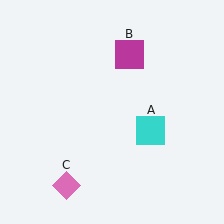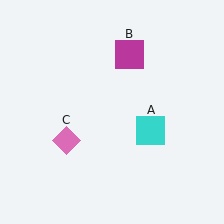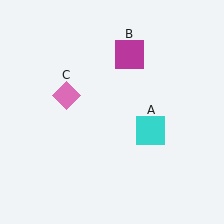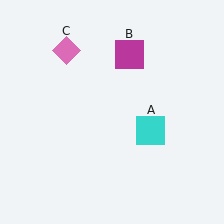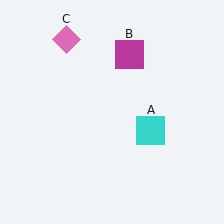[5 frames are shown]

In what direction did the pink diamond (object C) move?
The pink diamond (object C) moved up.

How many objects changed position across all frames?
1 object changed position: pink diamond (object C).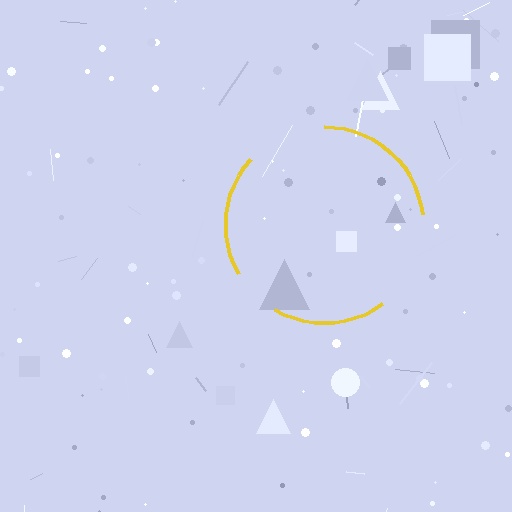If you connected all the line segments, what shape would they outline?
They would outline a circle.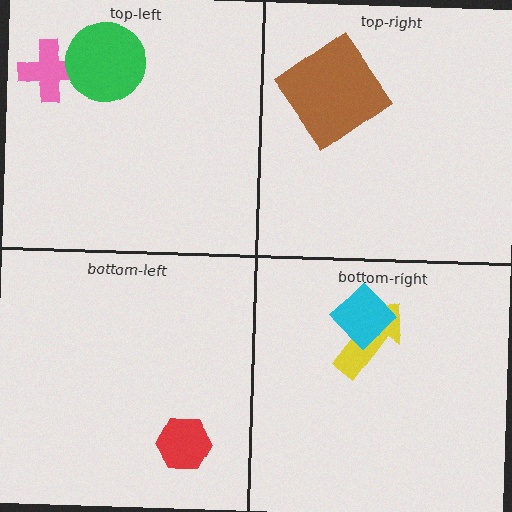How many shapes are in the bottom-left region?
1.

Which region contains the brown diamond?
The top-right region.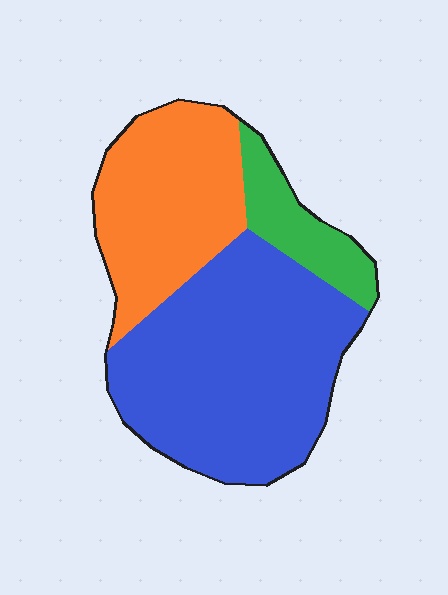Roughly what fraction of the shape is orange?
Orange covers 32% of the shape.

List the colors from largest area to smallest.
From largest to smallest: blue, orange, green.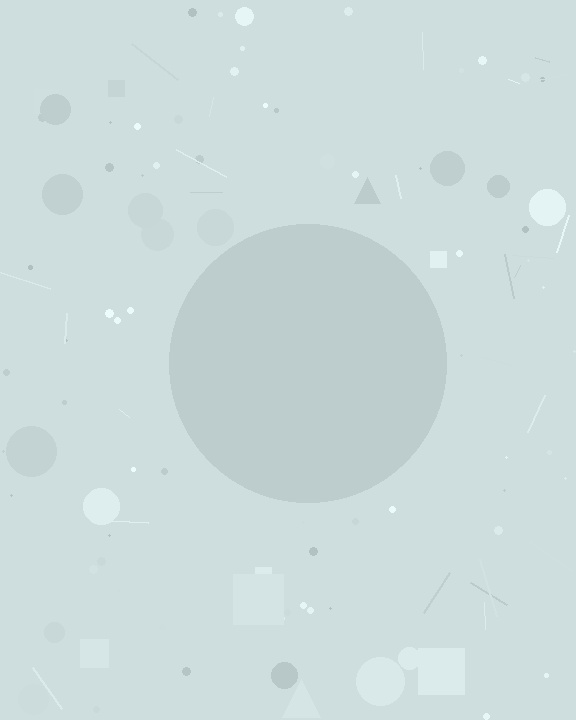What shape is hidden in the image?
A circle is hidden in the image.